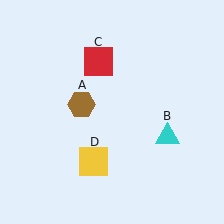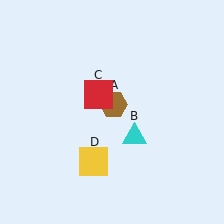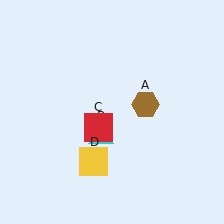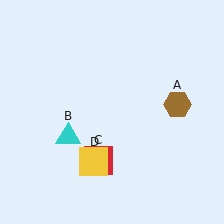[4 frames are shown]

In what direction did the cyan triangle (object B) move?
The cyan triangle (object B) moved left.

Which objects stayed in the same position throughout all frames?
Yellow square (object D) remained stationary.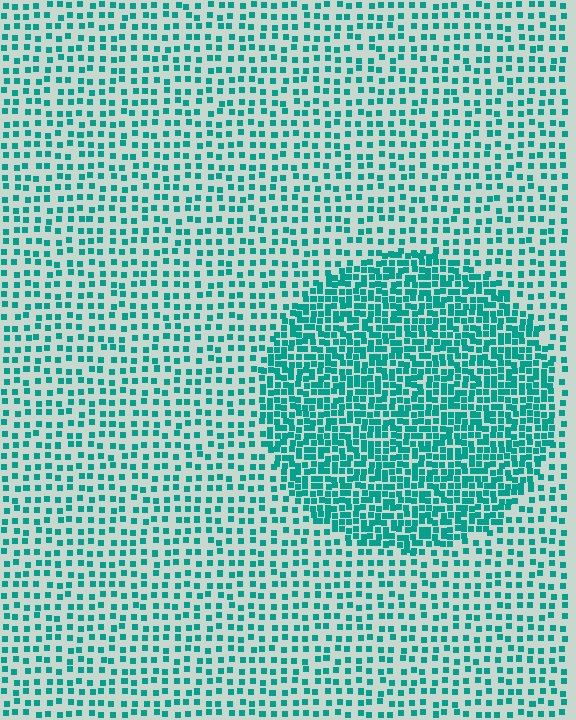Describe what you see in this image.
The image contains small teal elements arranged at two different densities. A circle-shaped region is visible where the elements are more densely packed than the surrounding area.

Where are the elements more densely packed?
The elements are more densely packed inside the circle boundary.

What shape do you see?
I see a circle.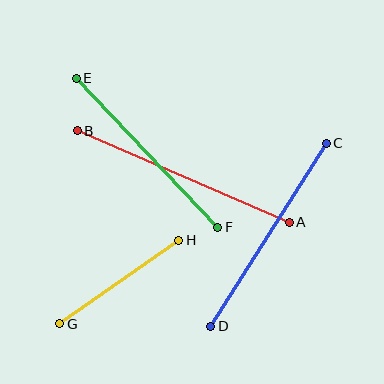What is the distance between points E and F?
The distance is approximately 205 pixels.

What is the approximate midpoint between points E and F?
The midpoint is at approximately (147, 153) pixels.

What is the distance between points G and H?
The distance is approximately 145 pixels.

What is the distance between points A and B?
The distance is approximately 231 pixels.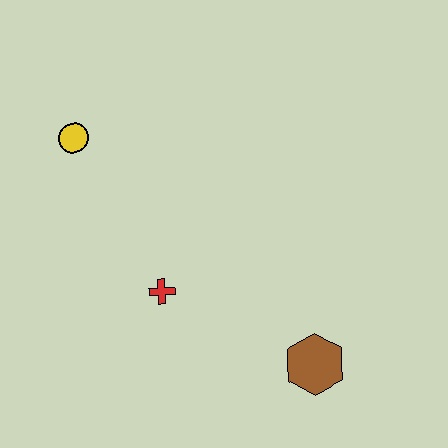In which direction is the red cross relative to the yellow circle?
The red cross is below the yellow circle.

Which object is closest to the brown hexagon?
The red cross is closest to the brown hexagon.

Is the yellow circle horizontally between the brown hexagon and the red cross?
No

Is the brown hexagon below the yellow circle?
Yes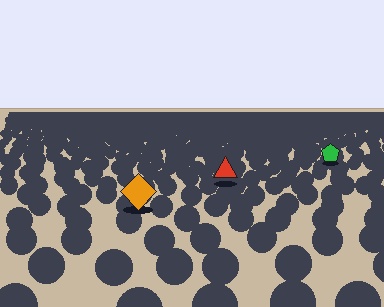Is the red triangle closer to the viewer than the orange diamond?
No. The orange diamond is closer — you can tell from the texture gradient: the ground texture is coarser near it.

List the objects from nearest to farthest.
From nearest to farthest: the orange diamond, the red triangle, the green pentagon.